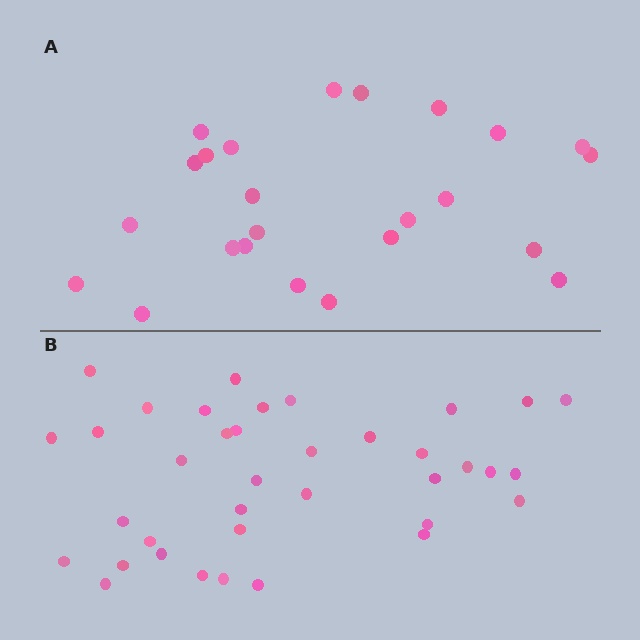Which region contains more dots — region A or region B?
Region B (the bottom region) has more dots.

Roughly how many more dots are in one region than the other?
Region B has approximately 15 more dots than region A.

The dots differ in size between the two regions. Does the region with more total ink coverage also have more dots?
No. Region A has more total ink coverage because its dots are larger, but region B actually contains more individual dots. Total area can be misleading — the number of items is what matters here.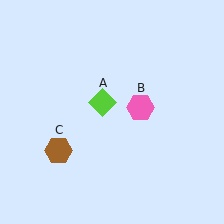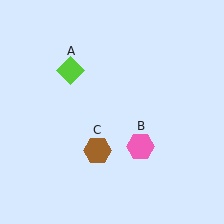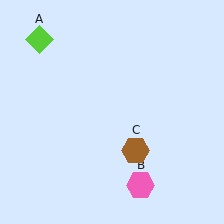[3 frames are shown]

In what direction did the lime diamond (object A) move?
The lime diamond (object A) moved up and to the left.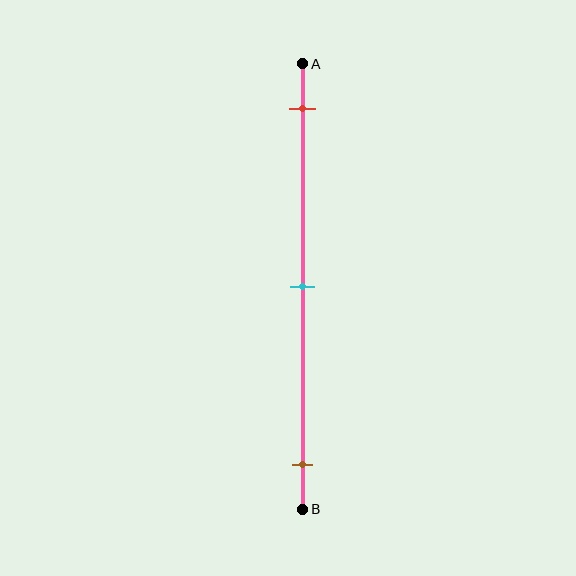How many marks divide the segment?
There are 3 marks dividing the segment.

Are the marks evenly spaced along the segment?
Yes, the marks are approximately evenly spaced.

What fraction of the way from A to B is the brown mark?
The brown mark is approximately 90% (0.9) of the way from A to B.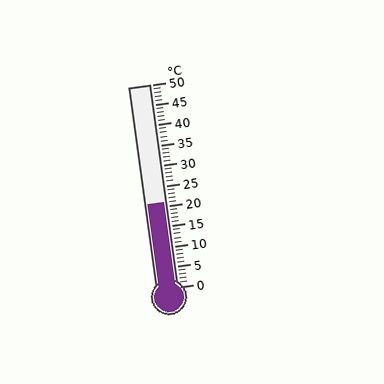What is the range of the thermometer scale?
The thermometer scale ranges from 0°C to 50°C.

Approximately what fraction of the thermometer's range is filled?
The thermometer is filled to approximately 40% of its range.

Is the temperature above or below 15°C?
The temperature is above 15°C.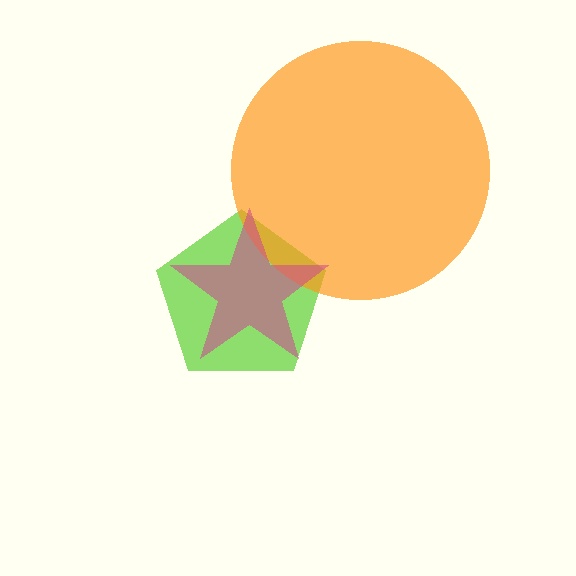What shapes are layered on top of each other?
The layered shapes are: a lime pentagon, an orange circle, a magenta star.